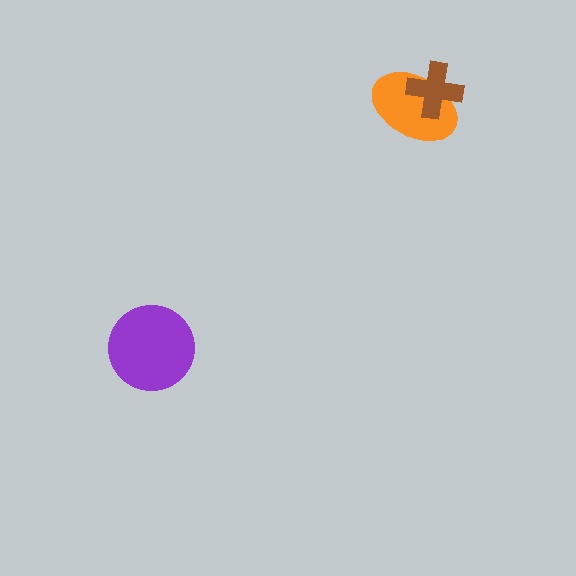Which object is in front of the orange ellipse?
The brown cross is in front of the orange ellipse.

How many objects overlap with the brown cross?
1 object overlaps with the brown cross.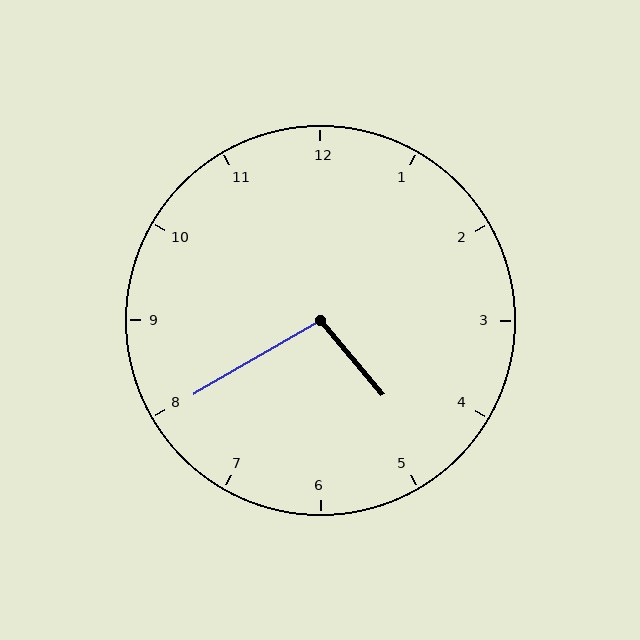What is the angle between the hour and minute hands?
Approximately 100 degrees.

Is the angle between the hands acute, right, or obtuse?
It is obtuse.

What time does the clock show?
4:40.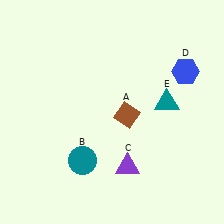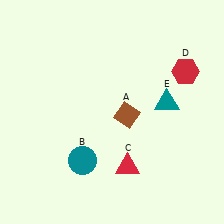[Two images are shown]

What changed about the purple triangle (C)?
In Image 1, C is purple. In Image 2, it changed to red.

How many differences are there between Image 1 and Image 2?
There are 2 differences between the two images.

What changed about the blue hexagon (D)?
In Image 1, D is blue. In Image 2, it changed to red.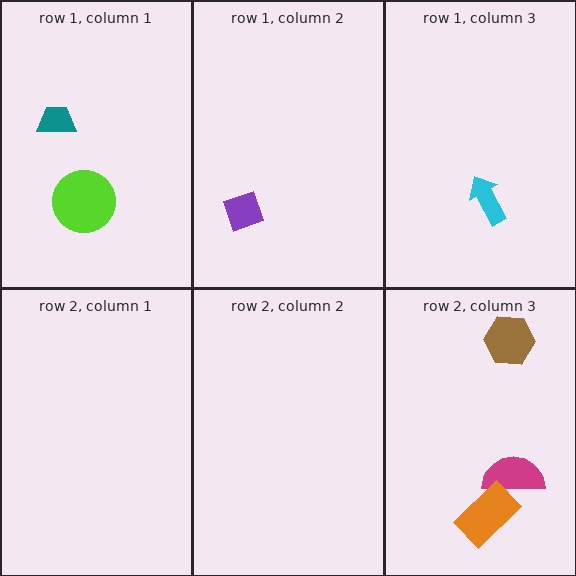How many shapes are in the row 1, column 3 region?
1.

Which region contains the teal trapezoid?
The row 1, column 1 region.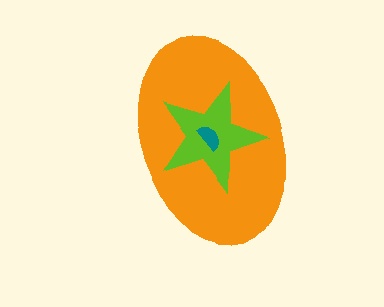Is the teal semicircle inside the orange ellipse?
Yes.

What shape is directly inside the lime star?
The teal semicircle.